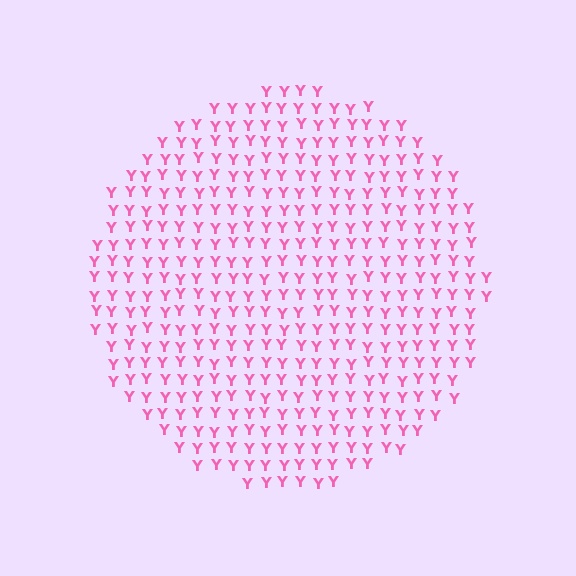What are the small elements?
The small elements are letter Y's.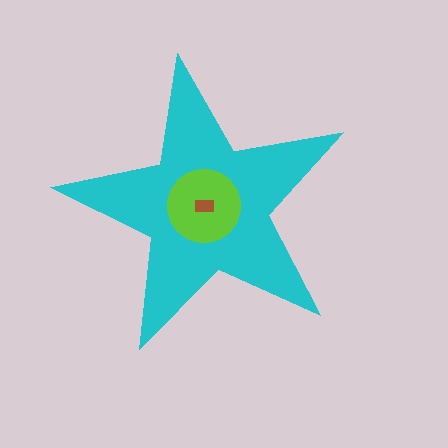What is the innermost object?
The brown rectangle.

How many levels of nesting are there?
3.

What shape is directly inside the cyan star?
The lime circle.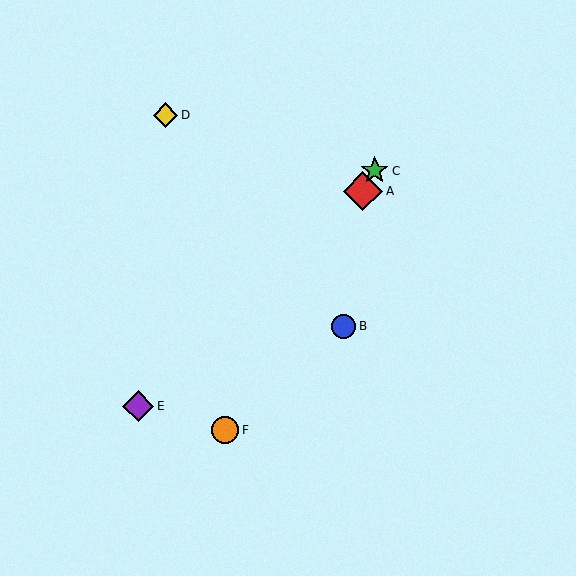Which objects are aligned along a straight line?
Objects A, C, F are aligned along a straight line.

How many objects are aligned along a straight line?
3 objects (A, C, F) are aligned along a straight line.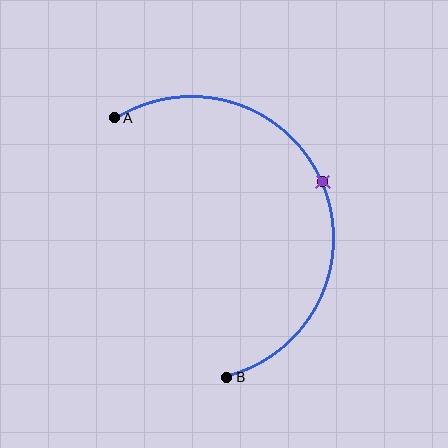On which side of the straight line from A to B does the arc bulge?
The arc bulges to the right of the straight line connecting A and B.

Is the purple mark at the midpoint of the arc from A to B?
Yes. The purple mark lies on the arc at equal arc-length from both A and B — it is the arc midpoint.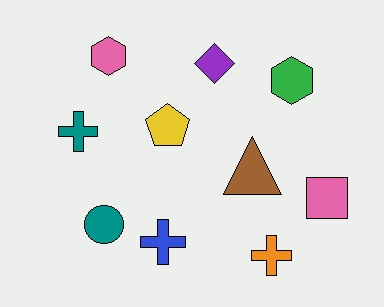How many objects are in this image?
There are 10 objects.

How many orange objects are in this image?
There is 1 orange object.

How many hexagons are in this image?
There are 2 hexagons.